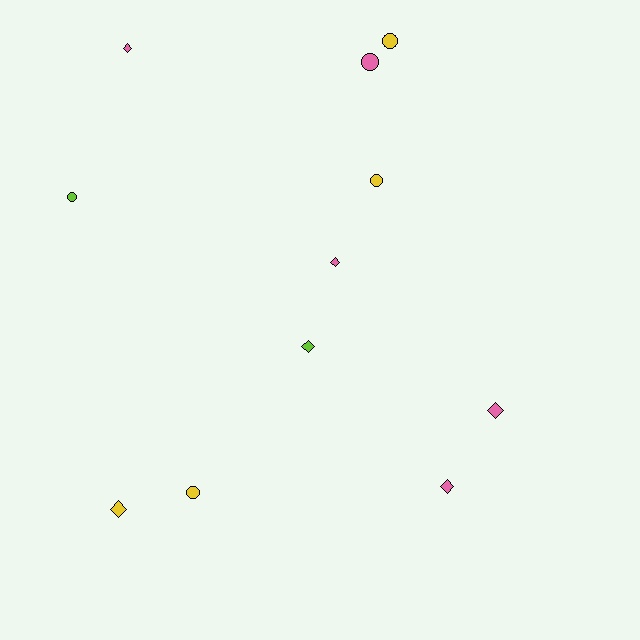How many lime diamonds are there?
There is 1 lime diamond.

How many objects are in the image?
There are 11 objects.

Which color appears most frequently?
Pink, with 5 objects.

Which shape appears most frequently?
Diamond, with 6 objects.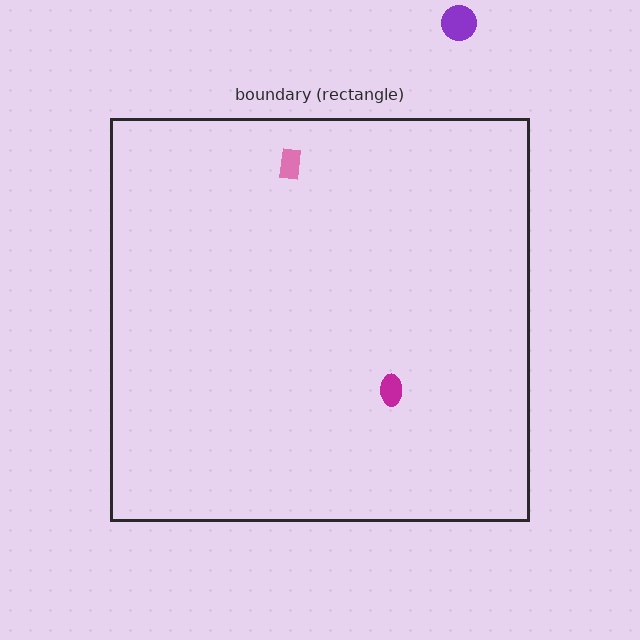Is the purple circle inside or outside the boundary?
Outside.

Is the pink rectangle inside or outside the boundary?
Inside.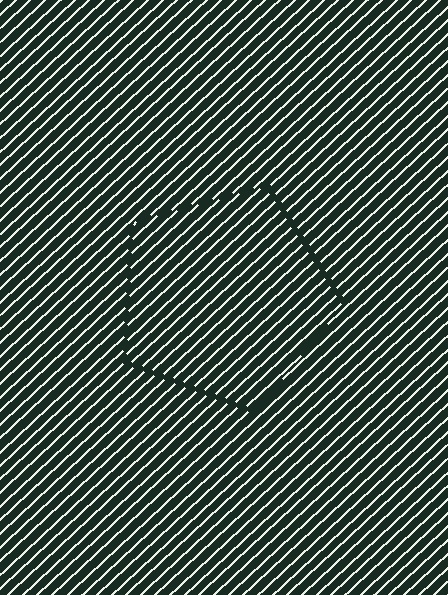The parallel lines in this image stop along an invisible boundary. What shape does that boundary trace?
An illusory pentagon. The interior of the shape contains the same grating, shifted by half a period — the contour is defined by the phase discontinuity where line-ends from the inner and outer gratings abut.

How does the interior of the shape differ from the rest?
The interior of the shape contains the same grating, shifted by half a period — the contour is defined by the phase discontinuity where line-ends from the inner and outer gratings abut.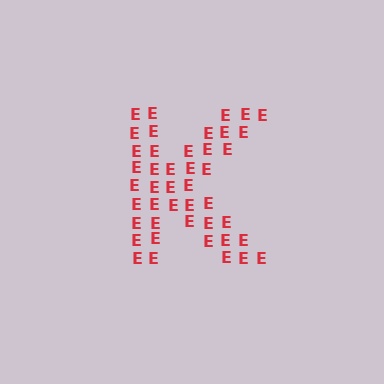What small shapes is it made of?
It is made of small letter E's.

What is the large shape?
The large shape is the letter K.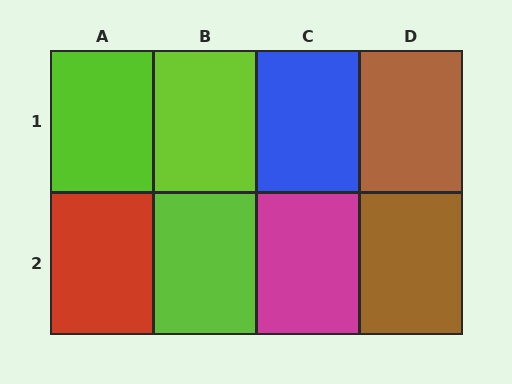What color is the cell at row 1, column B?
Lime.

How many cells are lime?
3 cells are lime.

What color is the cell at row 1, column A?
Lime.